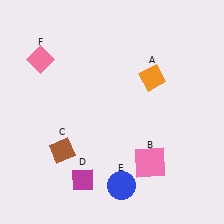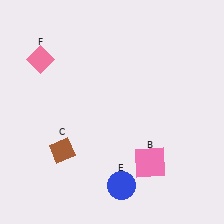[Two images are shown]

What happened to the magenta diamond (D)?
The magenta diamond (D) was removed in Image 2. It was in the bottom-left area of Image 1.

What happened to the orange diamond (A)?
The orange diamond (A) was removed in Image 2. It was in the top-right area of Image 1.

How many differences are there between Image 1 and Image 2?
There are 2 differences between the two images.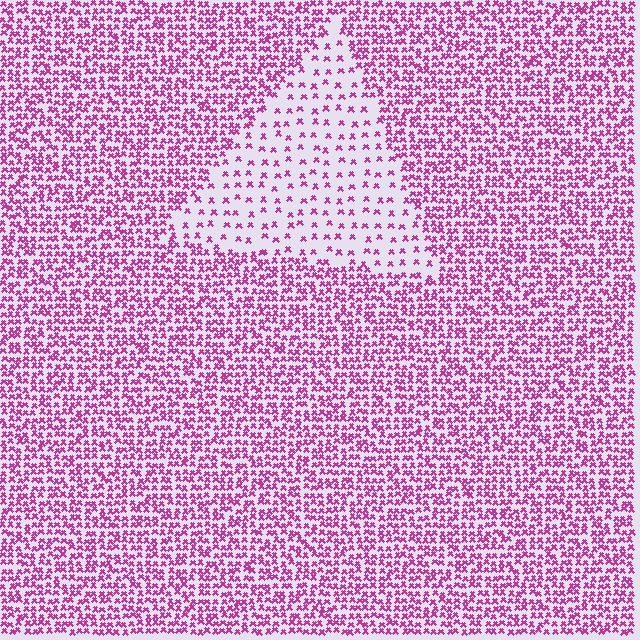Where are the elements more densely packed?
The elements are more densely packed outside the triangle boundary.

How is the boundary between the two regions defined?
The boundary is defined by a change in element density (approximately 2.9x ratio). All elements are the same color, size, and shape.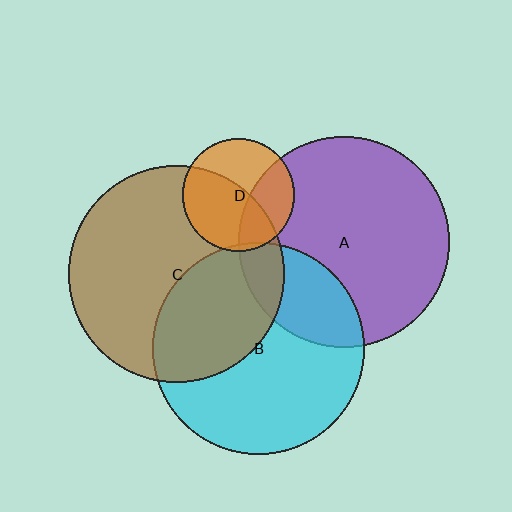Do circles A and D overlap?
Yes.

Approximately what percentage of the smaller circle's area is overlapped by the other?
Approximately 35%.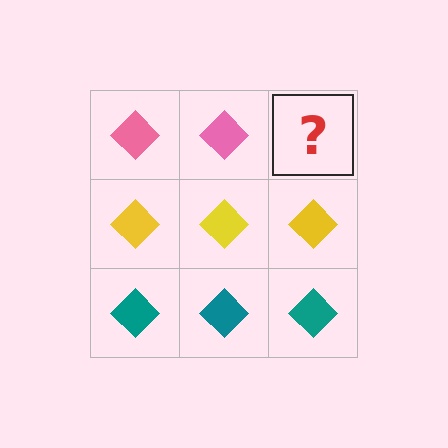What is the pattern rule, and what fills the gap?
The rule is that each row has a consistent color. The gap should be filled with a pink diamond.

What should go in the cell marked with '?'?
The missing cell should contain a pink diamond.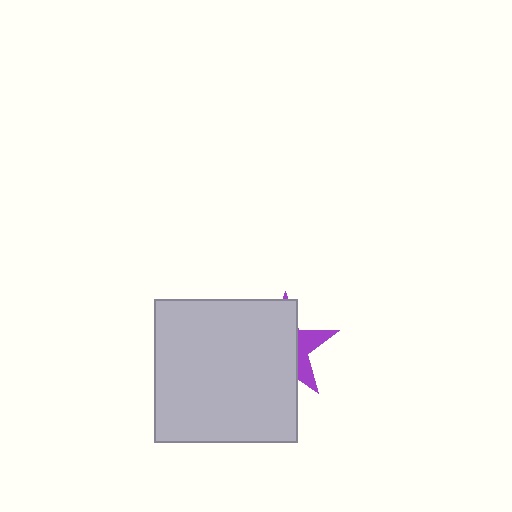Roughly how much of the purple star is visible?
A small part of it is visible (roughly 31%).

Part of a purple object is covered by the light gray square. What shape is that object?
It is a star.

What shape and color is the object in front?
The object in front is a light gray square.